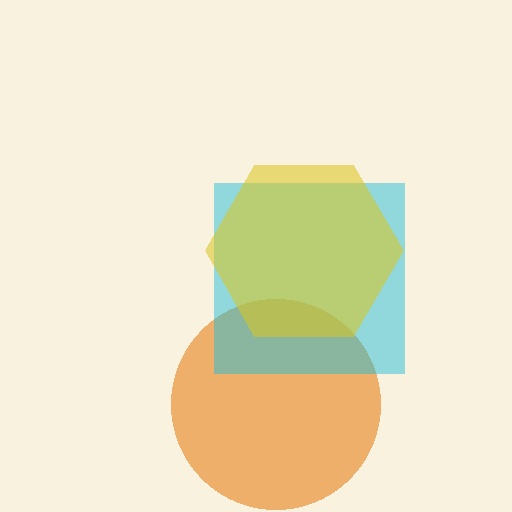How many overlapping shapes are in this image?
There are 3 overlapping shapes in the image.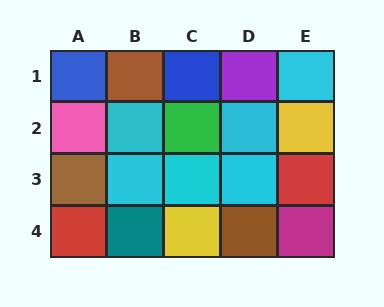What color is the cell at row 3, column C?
Cyan.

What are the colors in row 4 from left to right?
Red, teal, yellow, brown, magenta.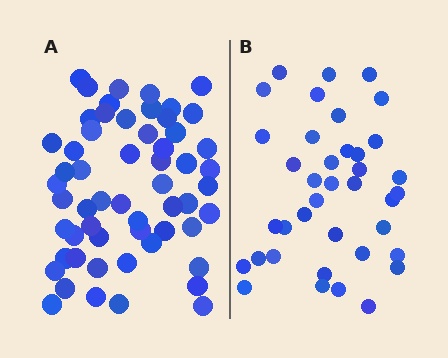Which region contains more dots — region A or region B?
Region A (the left region) has more dots.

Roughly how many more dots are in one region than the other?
Region A has approximately 20 more dots than region B.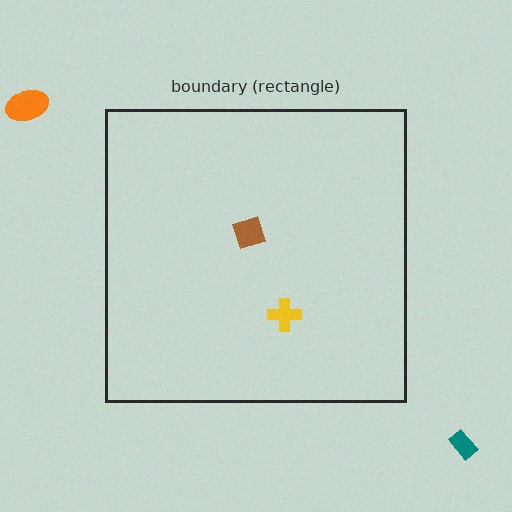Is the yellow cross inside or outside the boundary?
Inside.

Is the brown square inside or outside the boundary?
Inside.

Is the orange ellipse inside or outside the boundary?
Outside.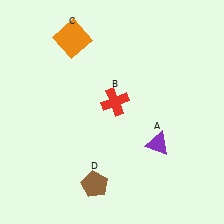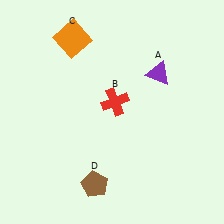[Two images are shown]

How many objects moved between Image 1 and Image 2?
1 object moved between the two images.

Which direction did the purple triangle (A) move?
The purple triangle (A) moved up.